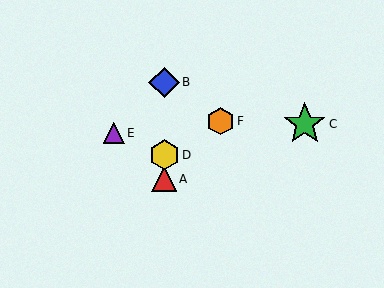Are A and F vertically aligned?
No, A is at x≈164 and F is at x≈221.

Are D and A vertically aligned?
Yes, both are at x≈164.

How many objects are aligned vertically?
3 objects (A, B, D) are aligned vertically.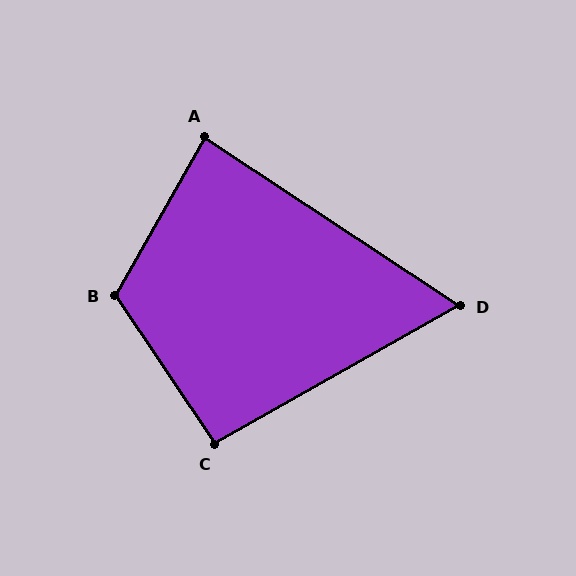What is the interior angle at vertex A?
Approximately 86 degrees (approximately right).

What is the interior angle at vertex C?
Approximately 94 degrees (approximately right).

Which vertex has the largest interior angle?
B, at approximately 117 degrees.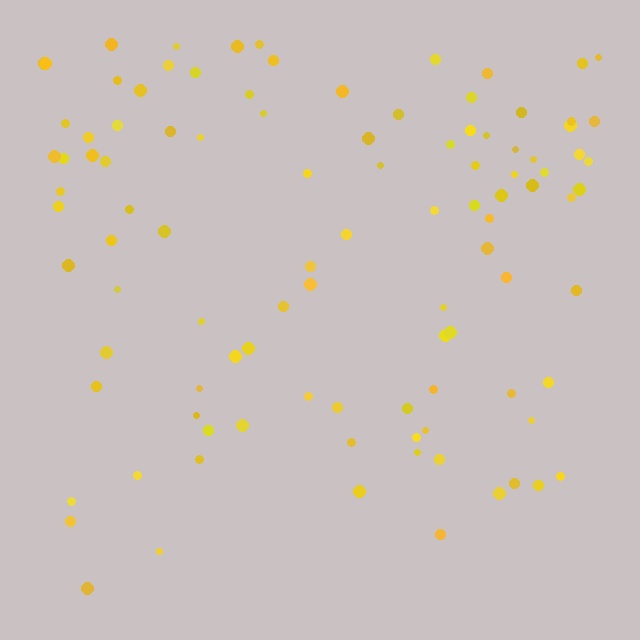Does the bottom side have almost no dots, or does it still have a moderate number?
Still a moderate number, just noticeably fewer than the top.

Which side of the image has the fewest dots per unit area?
The bottom.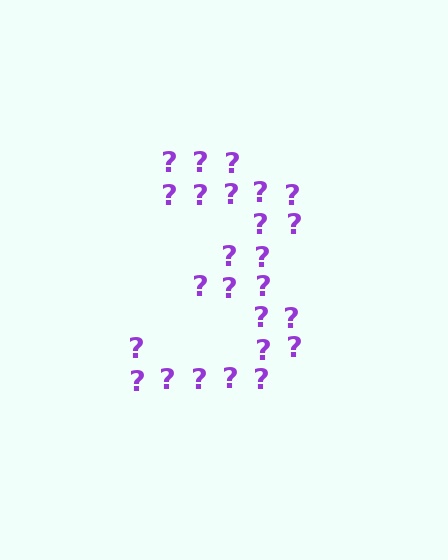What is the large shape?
The large shape is the digit 3.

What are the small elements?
The small elements are question marks.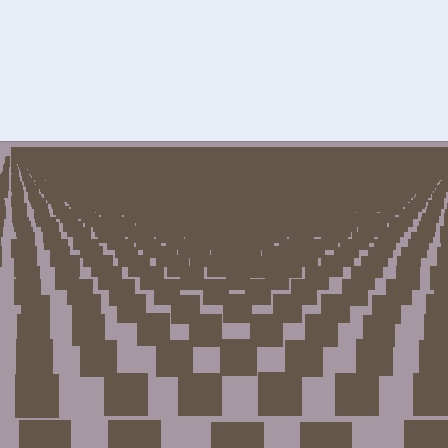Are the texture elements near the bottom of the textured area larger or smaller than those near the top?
Larger. Near the bottom, elements are closer to the viewer and appear at a bigger on-screen size.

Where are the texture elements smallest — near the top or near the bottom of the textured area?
Near the top.